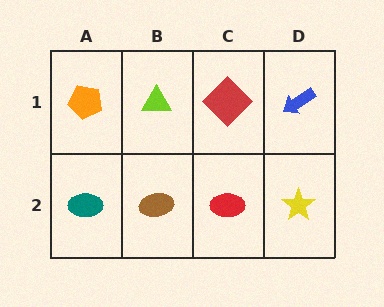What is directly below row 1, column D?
A yellow star.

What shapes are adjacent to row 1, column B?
A brown ellipse (row 2, column B), an orange pentagon (row 1, column A), a red diamond (row 1, column C).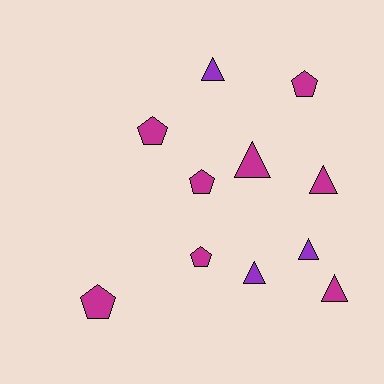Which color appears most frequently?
Magenta, with 8 objects.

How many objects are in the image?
There are 11 objects.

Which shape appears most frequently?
Triangle, with 6 objects.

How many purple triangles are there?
There are 3 purple triangles.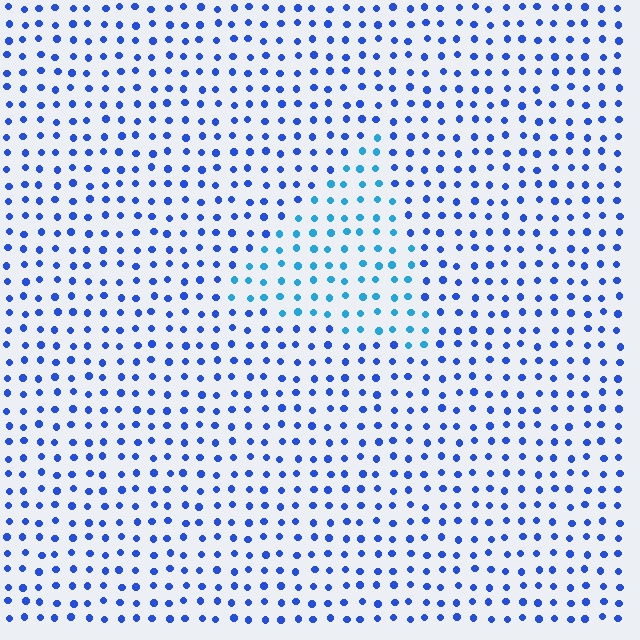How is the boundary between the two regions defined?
The boundary is defined purely by a slight shift in hue (about 29 degrees). Spacing, size, and orientation are identical on both sides.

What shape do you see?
I see a triangle.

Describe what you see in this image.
The image is filled with small blue elements in a uniform arrangement. A triangle-shaped region is visible where the elements are tinted to a slightly different hue, forming a subtle color boundary.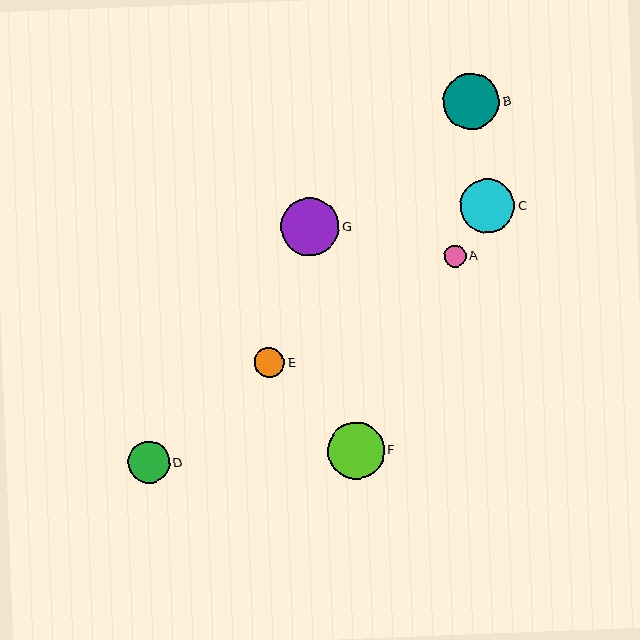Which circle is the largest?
Circle G is the largest with a size of approximately 58 pixels.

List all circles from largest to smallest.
From largest to smallest: G, F, B, C, D, E, A.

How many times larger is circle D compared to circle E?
Circle D is approximately 1.4 times the size of circle E.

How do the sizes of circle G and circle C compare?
Circle G and circle C are approximately the same size.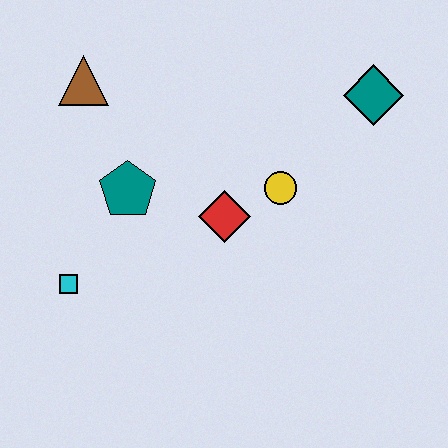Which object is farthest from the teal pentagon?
The teal diamond is farthest from the teal pentagon.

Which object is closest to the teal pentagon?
The red diamond is closest to the teal pentagon.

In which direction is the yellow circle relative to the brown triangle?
The yellow circle is to the right of the brown triangle.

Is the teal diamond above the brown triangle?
No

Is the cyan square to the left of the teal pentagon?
Yes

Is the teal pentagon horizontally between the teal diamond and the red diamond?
No